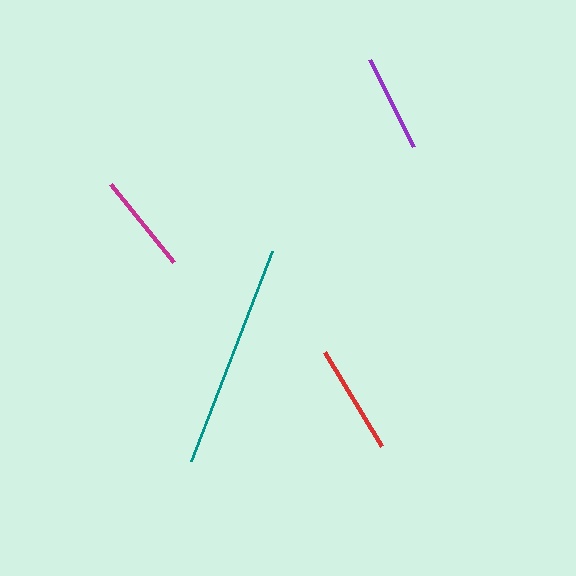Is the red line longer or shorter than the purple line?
The red line is longer than the purple line.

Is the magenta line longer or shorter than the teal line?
The teal line is longer than the magenta line.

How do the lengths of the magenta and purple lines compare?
The magenta and purple lines are approximately the same length.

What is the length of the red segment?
The red segment is approximately 110 pixels long.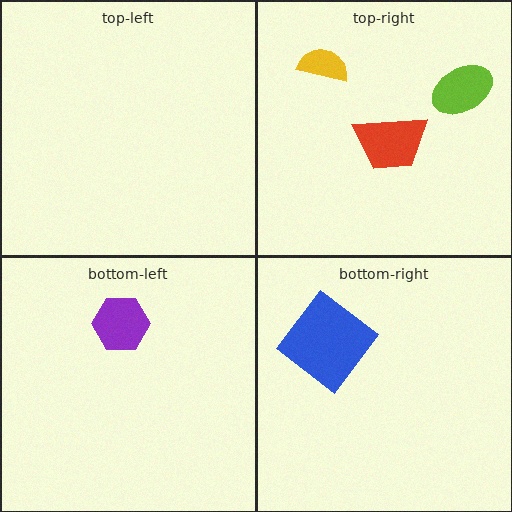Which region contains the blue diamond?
The bottom-right region.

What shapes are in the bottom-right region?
The blue diamond.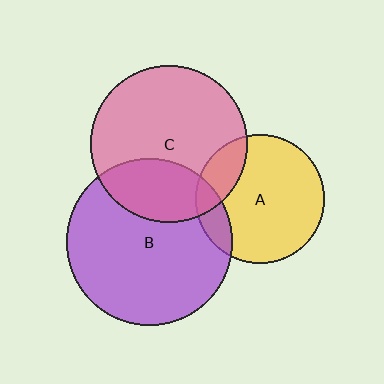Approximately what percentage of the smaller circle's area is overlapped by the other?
Approximately 15%.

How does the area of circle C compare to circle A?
Approximately 1.5 times.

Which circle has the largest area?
Circle B (purple).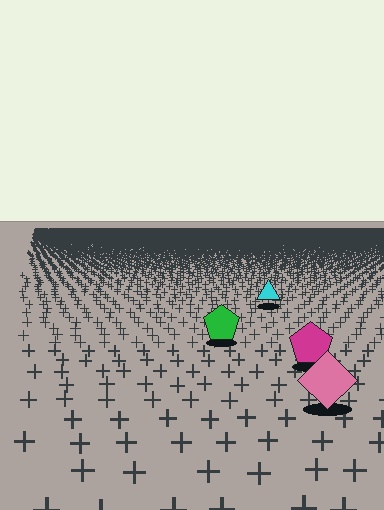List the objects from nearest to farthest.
From nearest to farthest: the pink diamond, the magenta pentagon, the green pentagon, the cyan triangle.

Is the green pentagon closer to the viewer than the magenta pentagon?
No. The magenta pentagon is closer — you can tell from the texture gradient: the ground texture is coarser near it.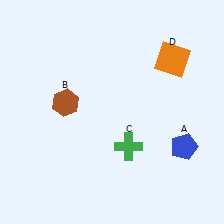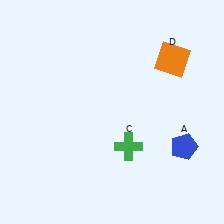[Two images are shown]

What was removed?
The brown hexagon (B) was removed in Image 2.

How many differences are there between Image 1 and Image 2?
There is 1 difference between the two images.